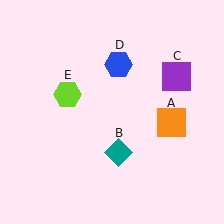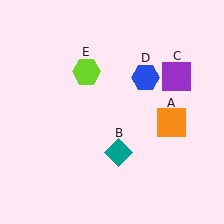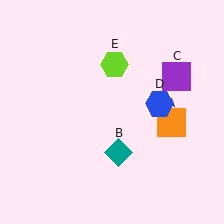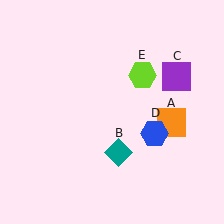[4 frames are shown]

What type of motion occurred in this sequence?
The blue hexagon (object D), lime hexagon (object E) rotated clockwise around the center of the scene.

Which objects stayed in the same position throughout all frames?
Orange square (object A) and teal diamond (object B) and purple square (object C) remained stationary.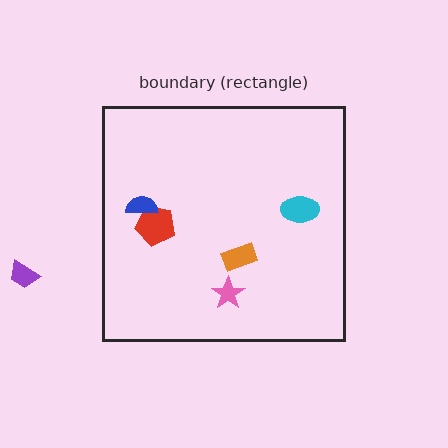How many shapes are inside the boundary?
5 inside, 1 outside.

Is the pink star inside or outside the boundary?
Inside.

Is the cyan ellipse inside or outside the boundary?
Inside.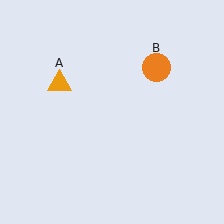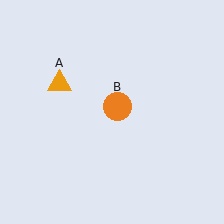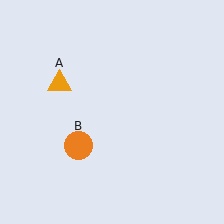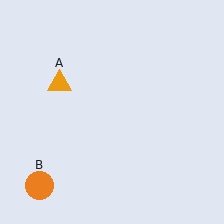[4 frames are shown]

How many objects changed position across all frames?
1 object changed position: orange circle (object B).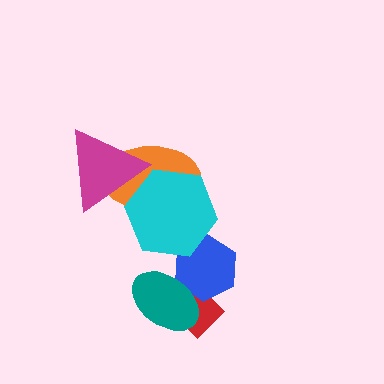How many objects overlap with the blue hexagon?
3 objects overlap with the blue hexagon.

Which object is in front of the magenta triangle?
The cyan hexagon is in front of the magenta triangle.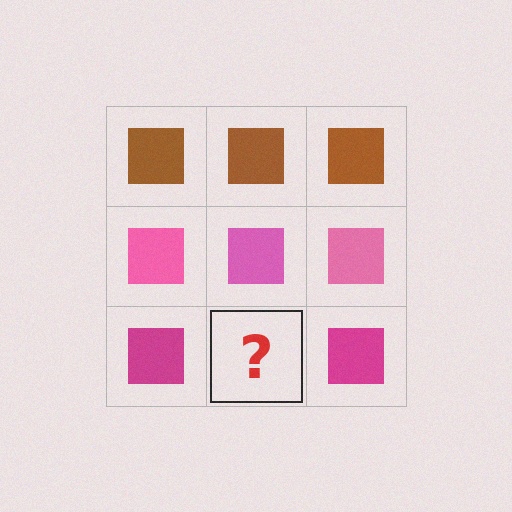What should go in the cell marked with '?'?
The missing cell should contain a magenta square.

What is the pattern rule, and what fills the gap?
The rule is that each row has a consistent color. The gap should be filled with a magenta square.